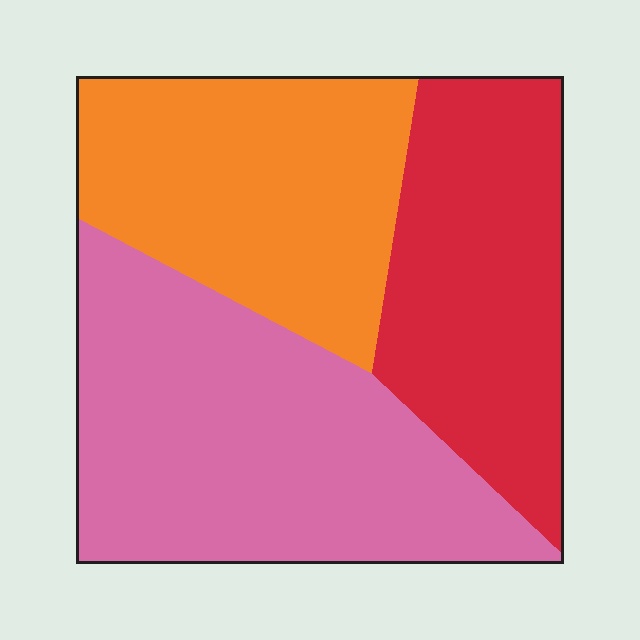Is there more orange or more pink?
Pink.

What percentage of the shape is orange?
Orange covers roughly 30% of the shape.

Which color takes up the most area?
Pink, at roughly 40%.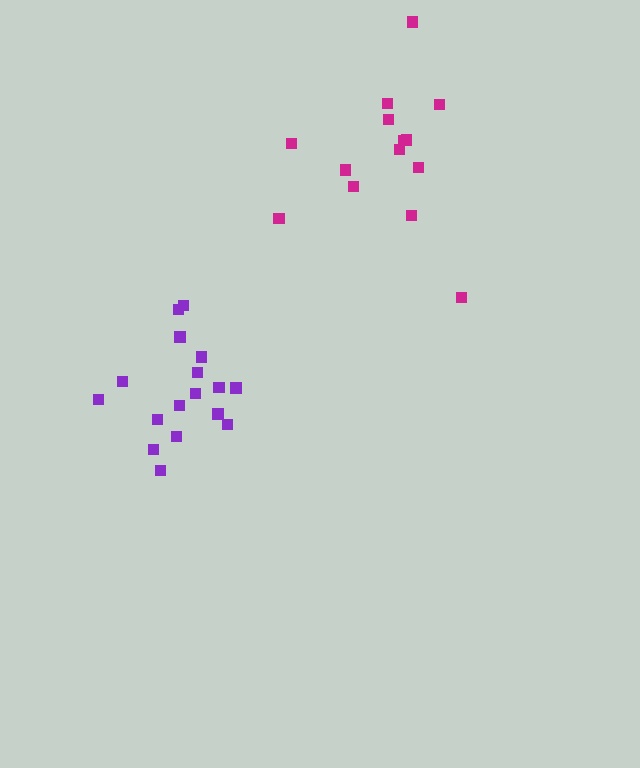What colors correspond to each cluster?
The clusters are colored: purple, magenta.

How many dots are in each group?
Group 1: 17 dots, Group 2: 14 dots (31 total).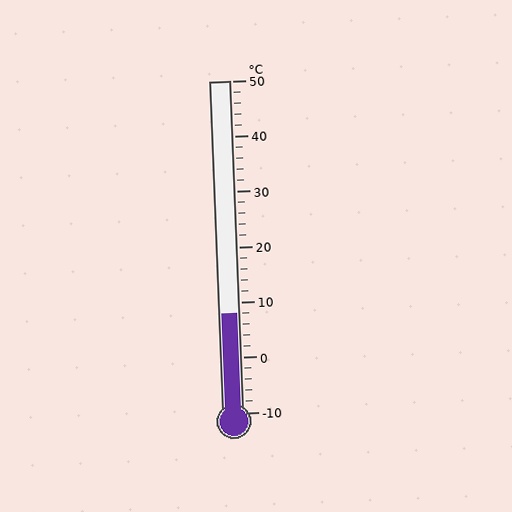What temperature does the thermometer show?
The thermometer shows approximately 8°C.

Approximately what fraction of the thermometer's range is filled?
The thermometer is filled to approximately 30% of its range.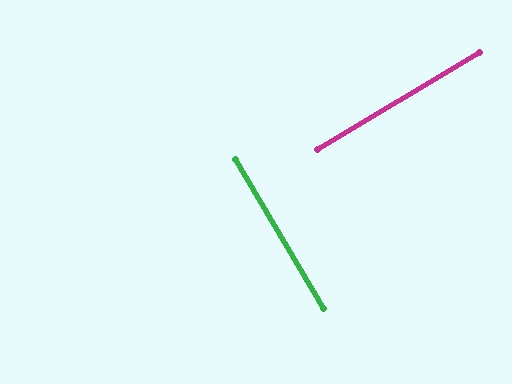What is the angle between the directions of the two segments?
Approximately 90 degrees.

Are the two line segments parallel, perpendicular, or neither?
Perpendicular — they meet at approximately 90°.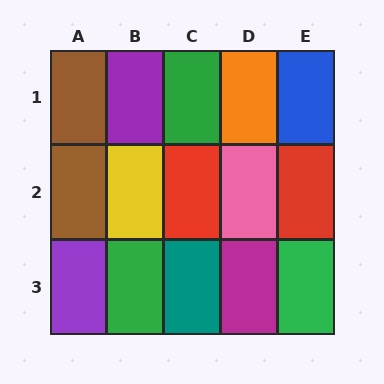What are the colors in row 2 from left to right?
Brown, yellow, red, pink, red.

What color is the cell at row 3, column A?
Purple.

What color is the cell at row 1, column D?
Orange.